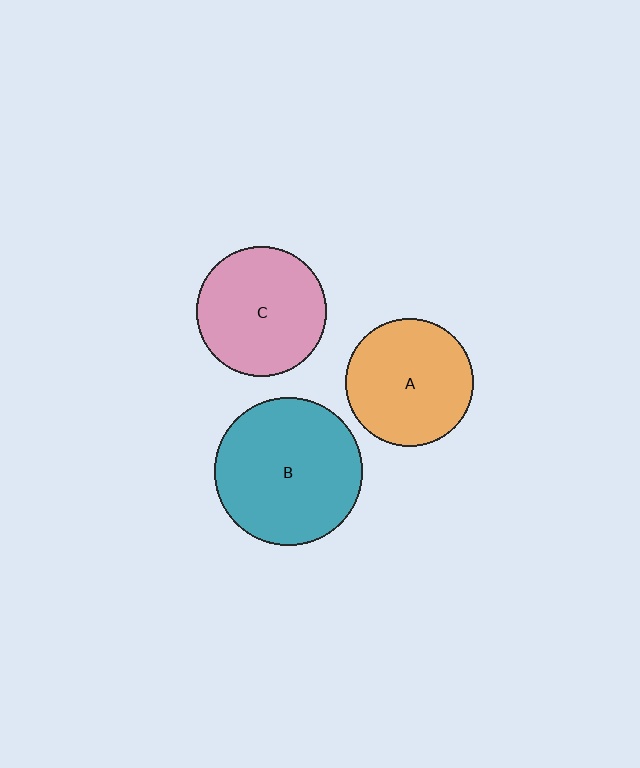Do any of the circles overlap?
No, none of the circles overlap.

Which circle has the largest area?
Circle B (teal).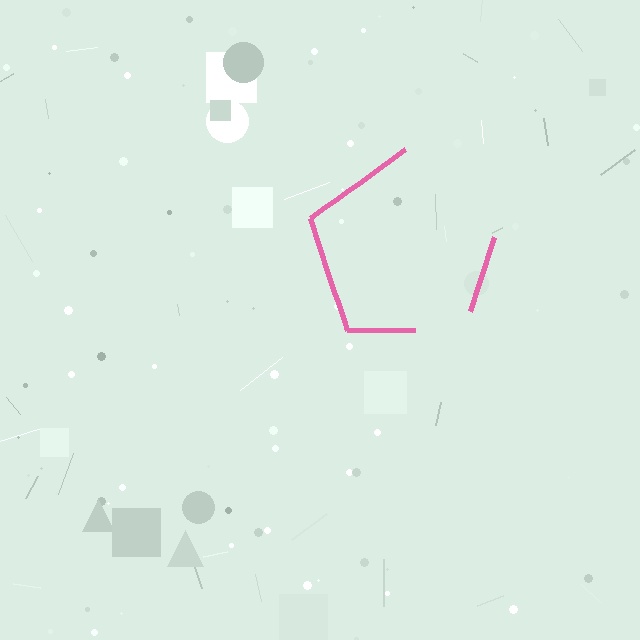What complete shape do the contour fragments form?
The contour fragments form a pentagon.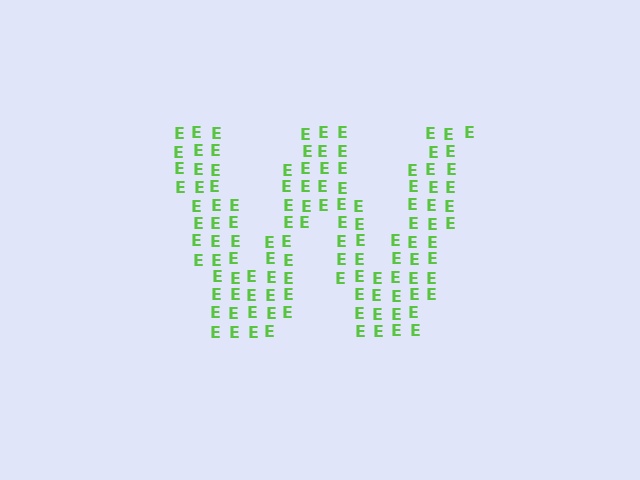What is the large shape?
The large shape is the letter W.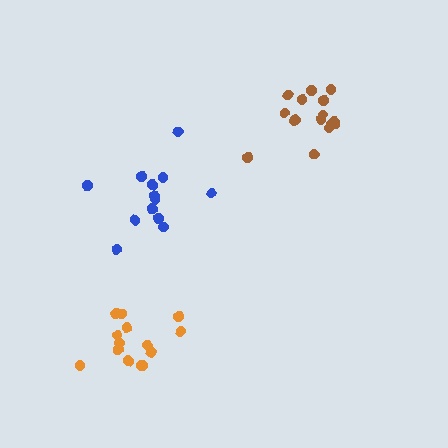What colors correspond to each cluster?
The clusters are colored: orange, brown, blue.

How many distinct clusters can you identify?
There are 3 distinct clusters.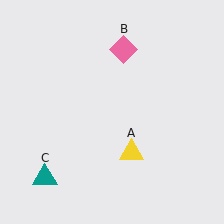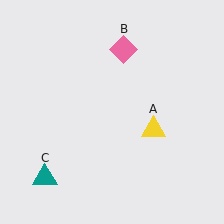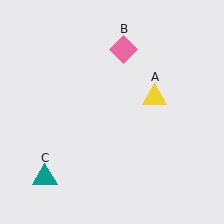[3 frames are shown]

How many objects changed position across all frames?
1 object changed position: yellow triangle (object A).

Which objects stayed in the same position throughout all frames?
Pink diamond (object B) and teal triangle (object C) remained stationary.